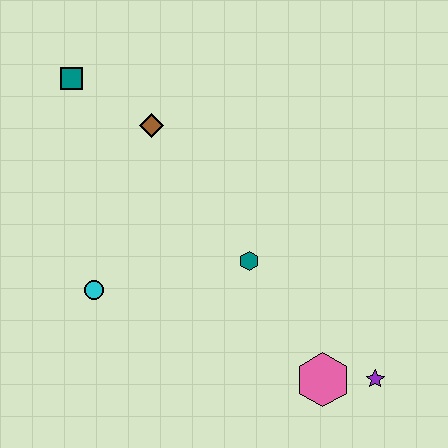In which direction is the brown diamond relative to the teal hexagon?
The brown diamond is above the teal hexagon.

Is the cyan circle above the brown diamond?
No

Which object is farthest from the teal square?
The purple star is farthest from the teal square.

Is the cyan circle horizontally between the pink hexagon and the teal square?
Yes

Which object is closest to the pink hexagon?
The purple star is closest to the pink hexagon.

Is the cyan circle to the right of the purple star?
No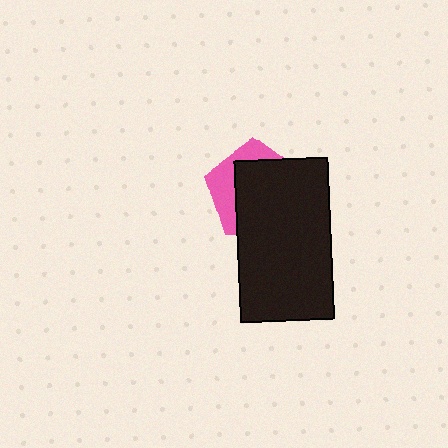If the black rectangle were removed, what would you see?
You would see the complete pink pentagon.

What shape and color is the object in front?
The object in front is a black rectangle.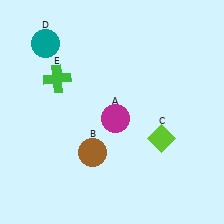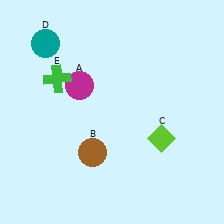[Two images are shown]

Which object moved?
The magenta circle (A) moved left.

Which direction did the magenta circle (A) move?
The magenta circle (A) moved left.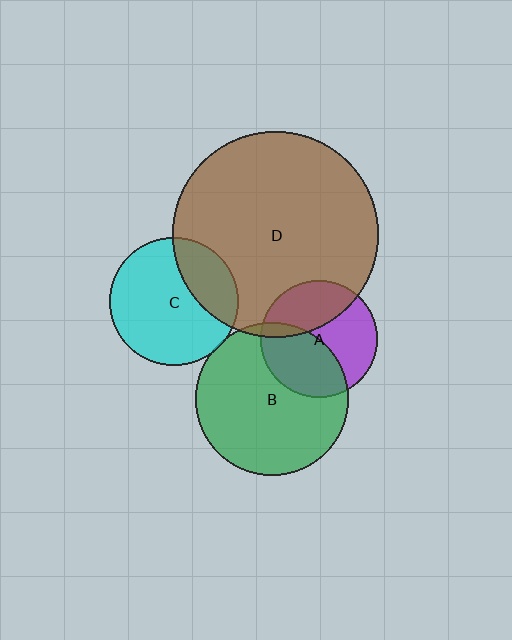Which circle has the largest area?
Circle D (brown).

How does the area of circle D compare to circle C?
Approximately 2.6 times.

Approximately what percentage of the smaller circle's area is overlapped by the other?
Approximately 25%.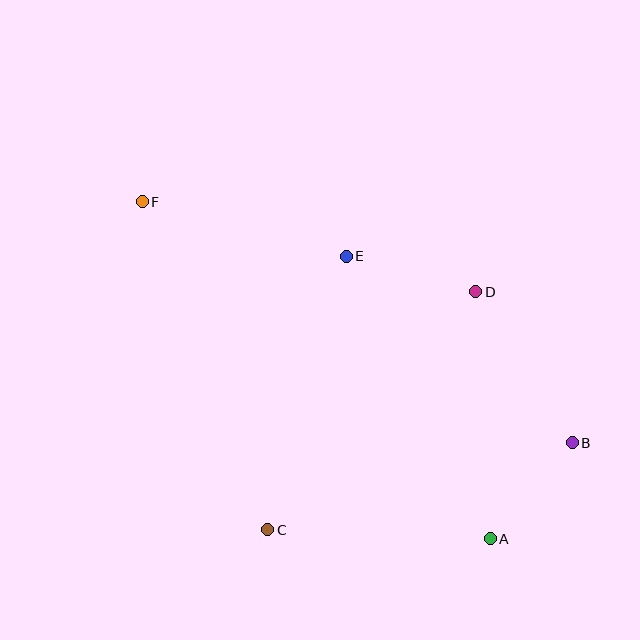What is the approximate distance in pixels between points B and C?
The distance between B and C is approximately 316 pixels.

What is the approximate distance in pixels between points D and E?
The distance between D and E is approximately 134 pixels.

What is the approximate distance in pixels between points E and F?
The distance between E and F is approximately 211 pixels.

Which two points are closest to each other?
Points A and B are closest to each other.